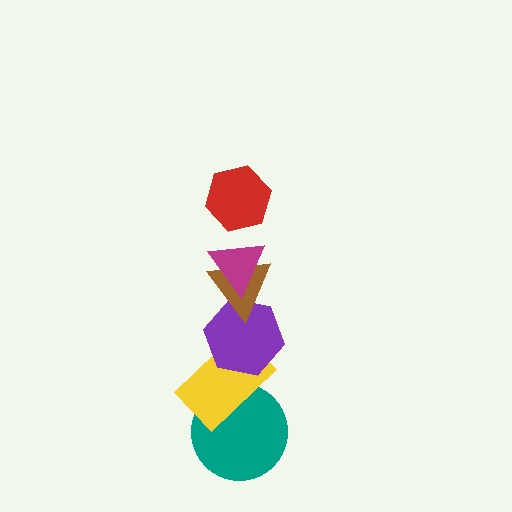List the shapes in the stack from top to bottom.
From top to bottom: the red hexagon, the magenta triangle, the brown triangle, the purple hexagon, the yellow rectangle, the teal circle.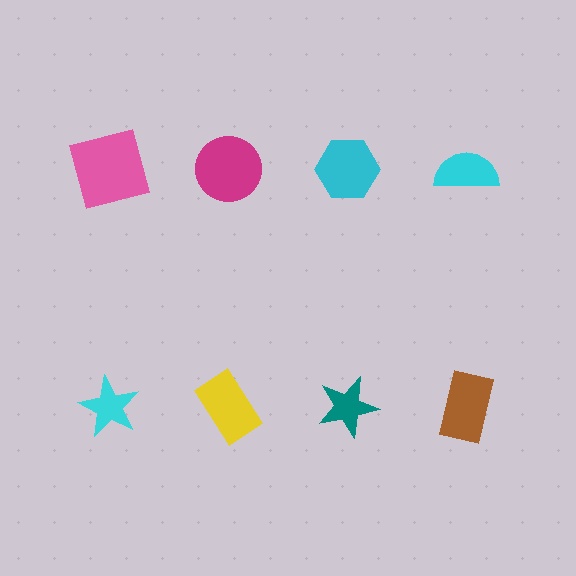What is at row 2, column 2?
A yellow rectangle.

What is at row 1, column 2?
A magenta circle.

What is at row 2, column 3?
A teal star.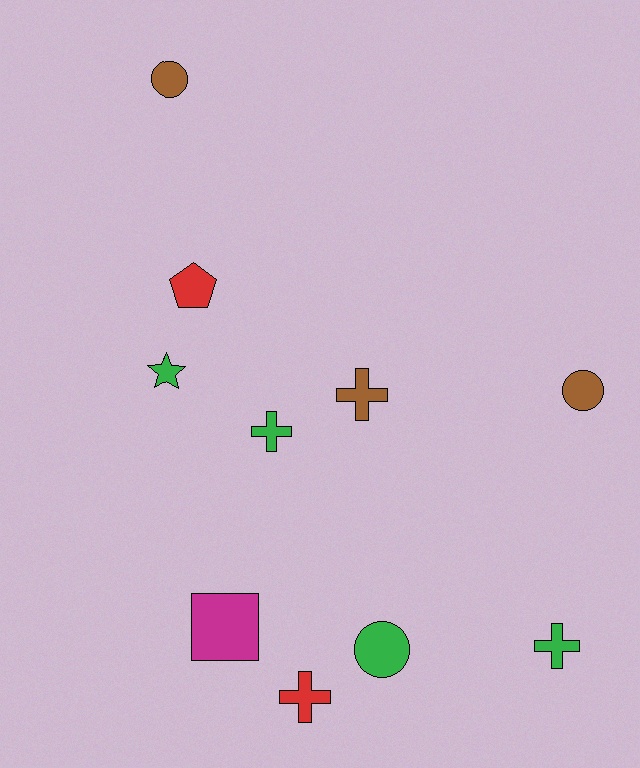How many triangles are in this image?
There are no triangles.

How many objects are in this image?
There are 10 objects.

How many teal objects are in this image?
There are no teal objects.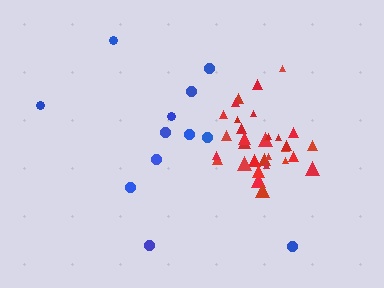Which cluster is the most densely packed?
Red.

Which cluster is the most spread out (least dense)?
Blue.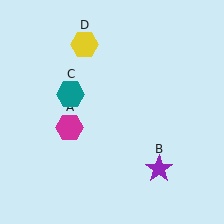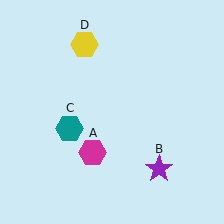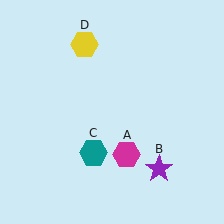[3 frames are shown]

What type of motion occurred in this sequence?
The magenta hexagon (object A), teal hexagon (object C) rotated counterclockwise around the center of the scene.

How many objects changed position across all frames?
2 objects changed position: magenta hexagon (object A), teal hexagon (object C).